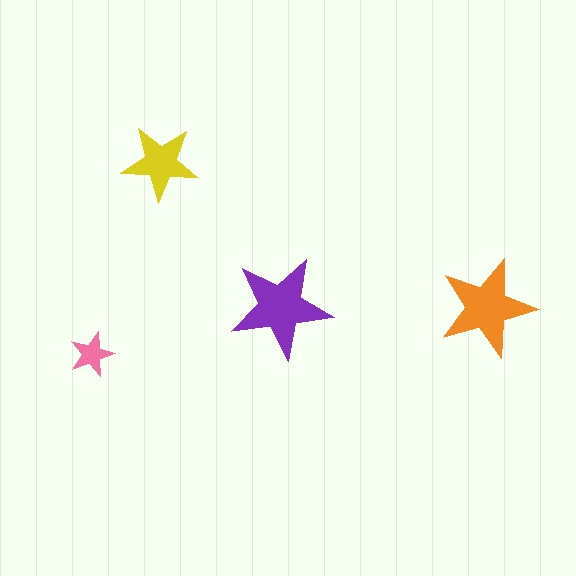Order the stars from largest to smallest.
the purple one, the orange one, the yellow one, the pink one.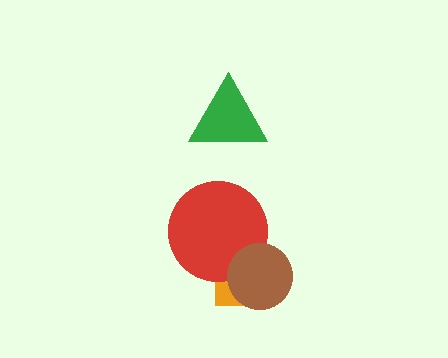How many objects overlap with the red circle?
2 objects overlap with the red circle.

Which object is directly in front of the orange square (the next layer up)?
The red circle is directly in front of the orange square.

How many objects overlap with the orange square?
2 objects overlap with the orange square.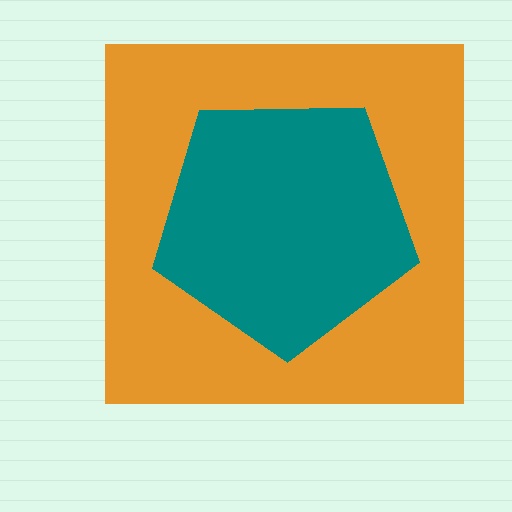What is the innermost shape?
The teal pentagon.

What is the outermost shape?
The orange square.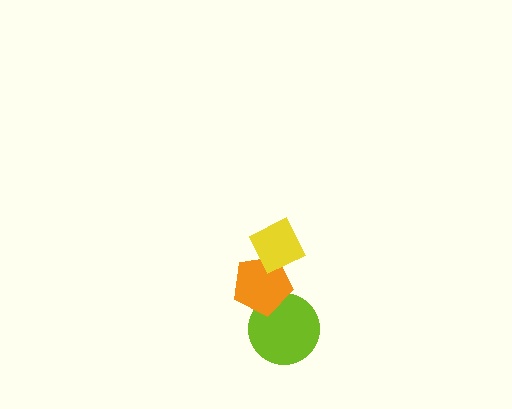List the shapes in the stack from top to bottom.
From top to bottom: the yellow diamond, the orange pentagon, the lime circle.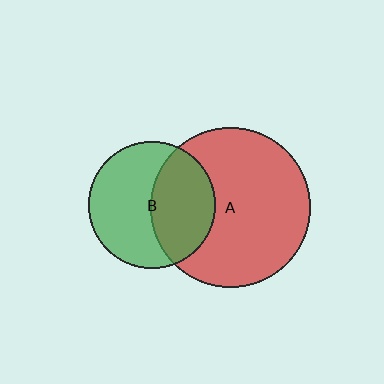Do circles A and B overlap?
Yes.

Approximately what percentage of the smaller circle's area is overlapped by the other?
Approximately 45%.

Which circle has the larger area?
Circle A (red).